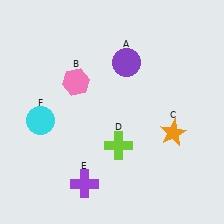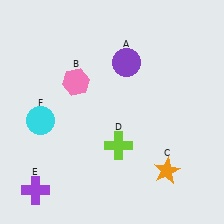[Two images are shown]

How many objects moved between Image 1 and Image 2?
2 objects moved between the two images.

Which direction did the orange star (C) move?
The orange star (C) moved down.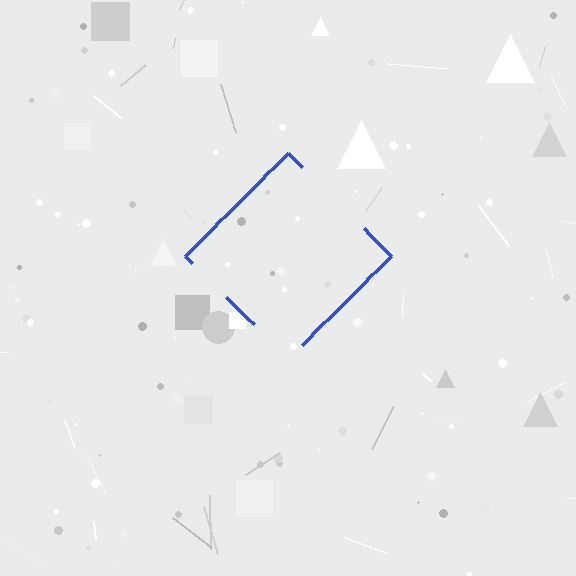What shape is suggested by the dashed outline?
The dashed outline suggests a diamond.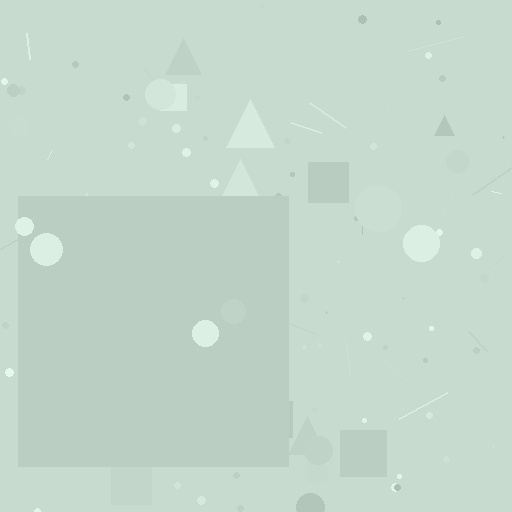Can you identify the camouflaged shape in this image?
The camouflaged shape is a square.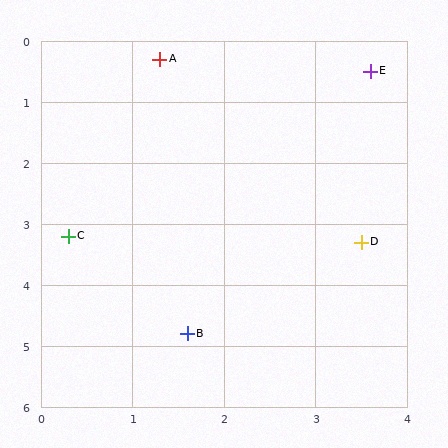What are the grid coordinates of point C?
Point C is at approximately (0.3, 3.2).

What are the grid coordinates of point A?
Point A is at approximately (1.3, 0.3).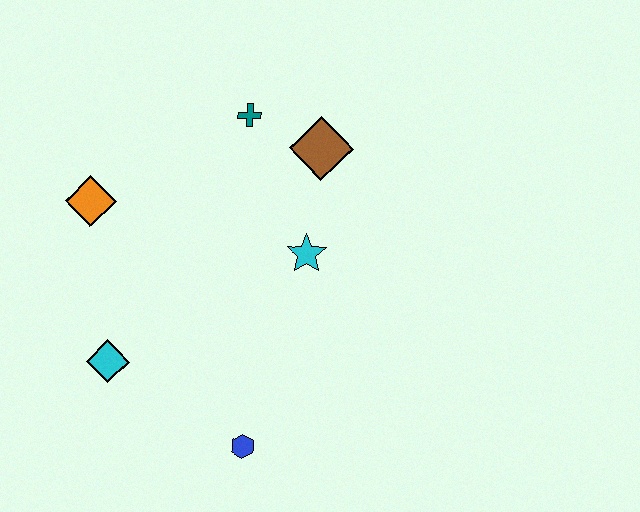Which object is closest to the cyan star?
The brown diamond is closest to the cyan star.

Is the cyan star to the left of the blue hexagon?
No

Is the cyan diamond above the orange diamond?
No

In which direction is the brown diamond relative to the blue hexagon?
The brown diamond is above the blue hexagon.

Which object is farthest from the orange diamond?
The blue hexagon is farthest from the orange diamond.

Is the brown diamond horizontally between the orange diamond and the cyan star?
No